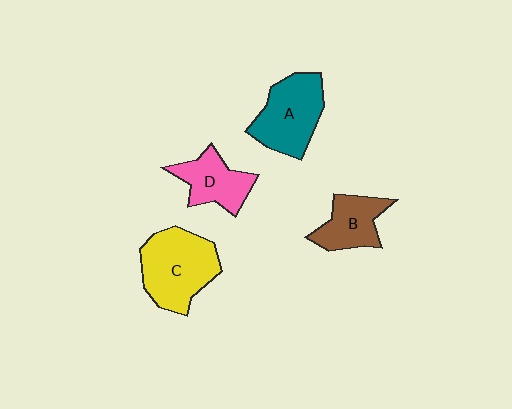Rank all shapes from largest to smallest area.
From largest to smallest: C (yellow), A (teal), D (pink), B (brown).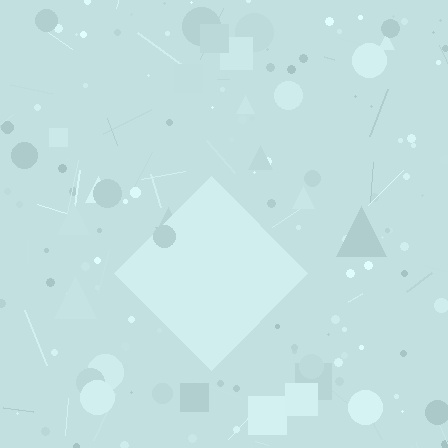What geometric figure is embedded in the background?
A diamond is embedded in the background.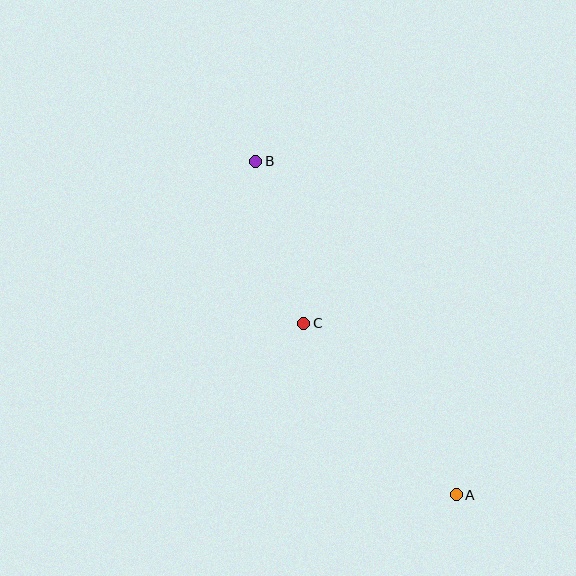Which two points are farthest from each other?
Points A and B are farthest from each other.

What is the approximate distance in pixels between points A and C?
The distance between A and C is approximately 229 pixels.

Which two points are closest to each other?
Points B and C are closest to each other.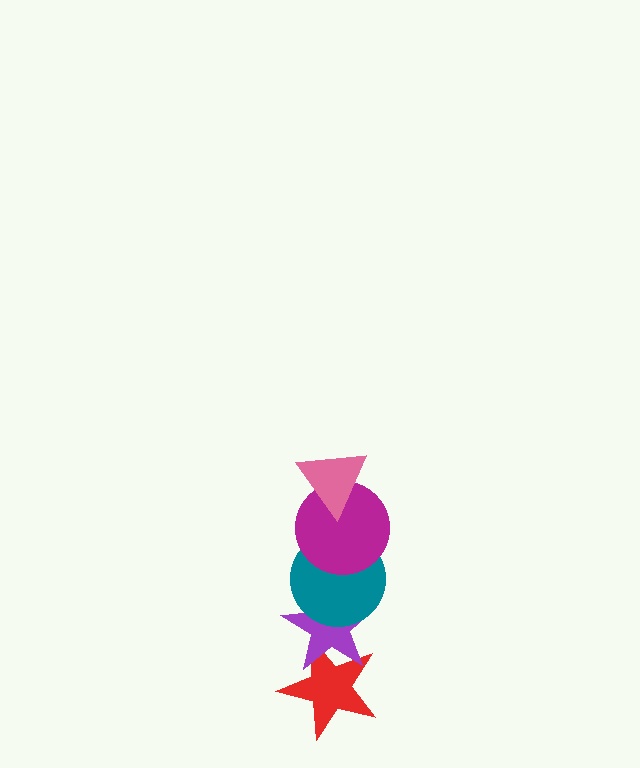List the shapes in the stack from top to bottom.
From top to bottom: the pink triangle, the magenta circle, the teal circle, the purple star, the red star.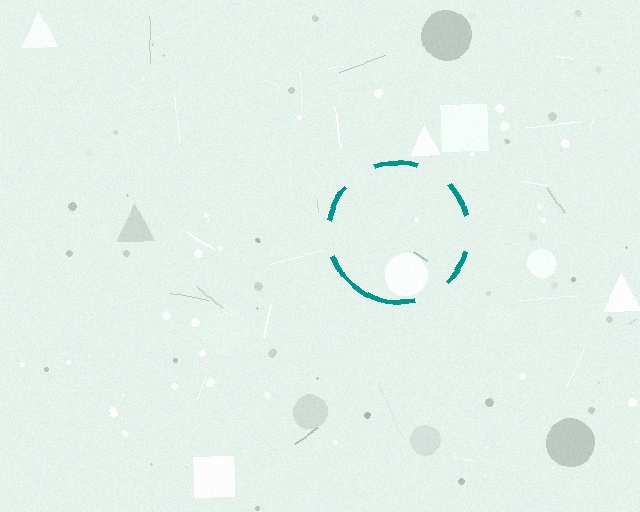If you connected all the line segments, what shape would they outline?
They would outline a circle.